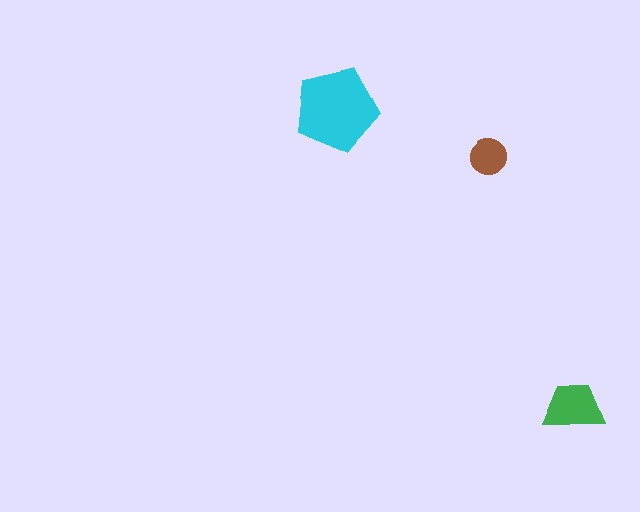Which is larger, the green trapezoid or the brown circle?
The green trapezoid.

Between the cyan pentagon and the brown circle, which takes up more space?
The cyan pentagon.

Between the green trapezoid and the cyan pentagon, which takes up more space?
The cyan pentagon.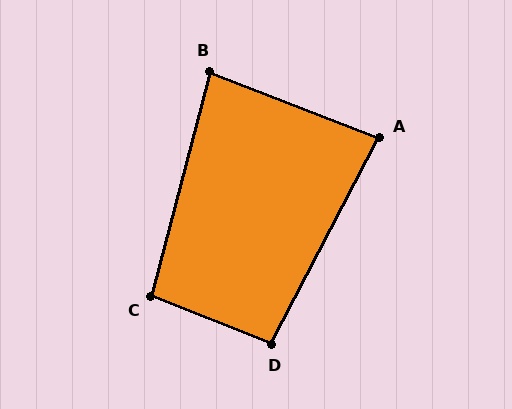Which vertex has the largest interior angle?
C, at approximately 96 degrees.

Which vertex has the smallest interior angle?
A, at approximately 84 degrees.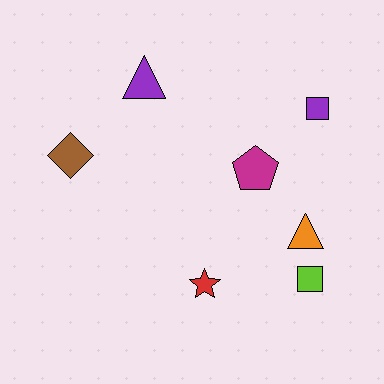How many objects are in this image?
There are 7 objects.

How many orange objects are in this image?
There is 1 orange object.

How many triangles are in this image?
There are 2 triangles.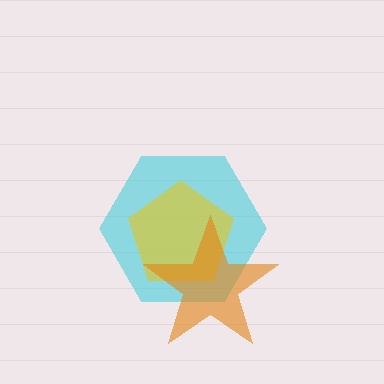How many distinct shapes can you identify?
There are 3 distinct shapes: a cyan hexagon, a yellow pentagon, an orange star.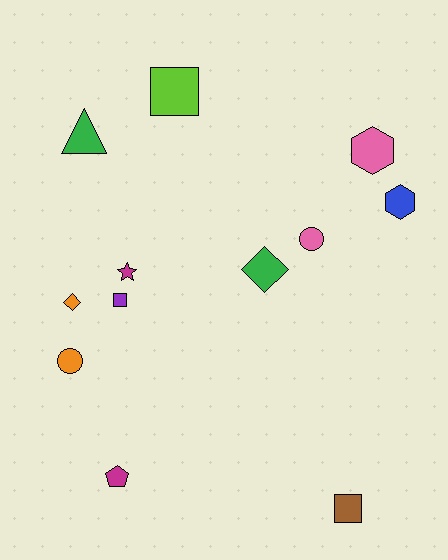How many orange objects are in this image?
There are 2 orange objects.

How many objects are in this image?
There are 12 objects.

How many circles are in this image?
There are 2 circles.